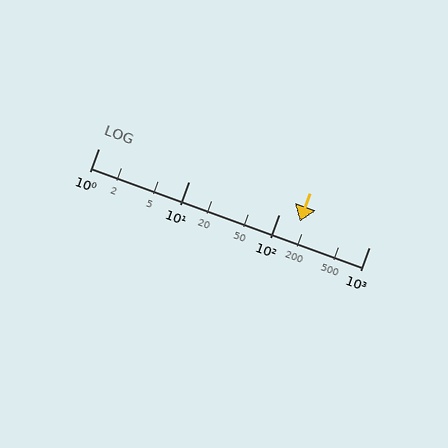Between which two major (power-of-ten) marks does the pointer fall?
The pointer is between 100 and 1000.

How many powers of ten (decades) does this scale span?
The scale spans 3 decades, from 1 to 1000.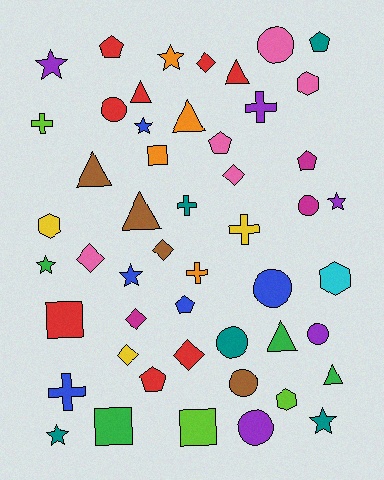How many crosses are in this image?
There are 6 crosses.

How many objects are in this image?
There are 50 objects.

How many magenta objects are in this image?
There are 3 magenta objects.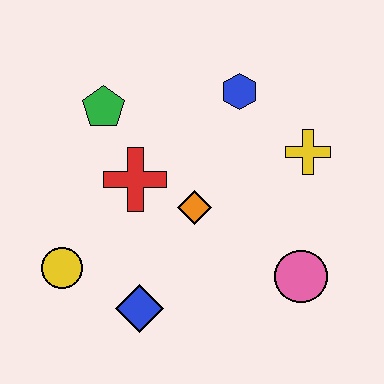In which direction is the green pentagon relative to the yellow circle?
The green pentagon is above the yellow circle.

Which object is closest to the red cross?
The orange diamond is closest to the red cross.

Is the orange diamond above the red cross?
No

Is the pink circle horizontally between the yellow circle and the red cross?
No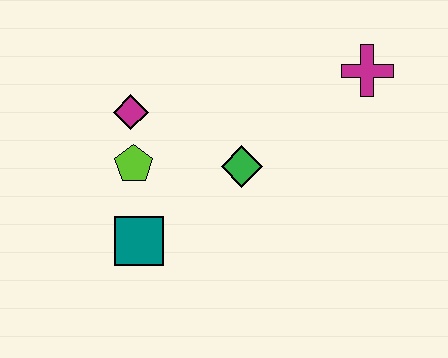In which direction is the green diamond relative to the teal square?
The green diamond is to the right of the teal square.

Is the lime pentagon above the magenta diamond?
No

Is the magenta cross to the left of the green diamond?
No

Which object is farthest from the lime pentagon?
The magenta cross is farthest from the lime pentagon.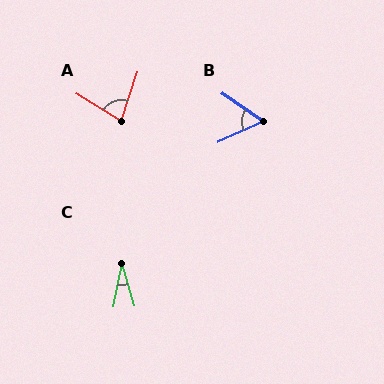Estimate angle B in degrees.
Approximately 59 degrees.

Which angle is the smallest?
C, at approximately 28 degrees.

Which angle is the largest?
A, at approximately 77 degrees.